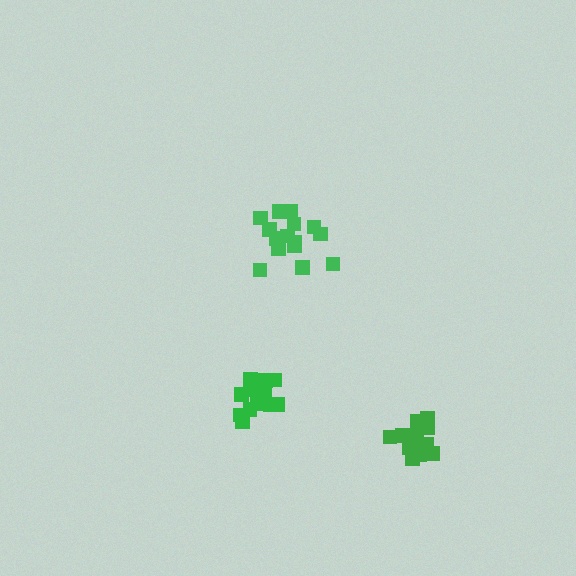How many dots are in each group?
Group 1: 15 dots, Group 2: 15 dots, Group 3: 14 dots (44 total).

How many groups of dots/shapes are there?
There are 3 groups.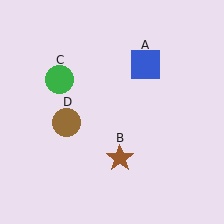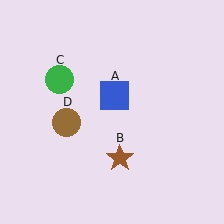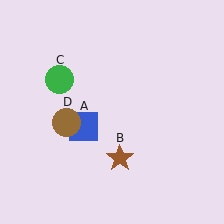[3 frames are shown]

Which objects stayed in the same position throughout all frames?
Brown star (object B) and green circle (object C) and brown circle (object D) remained stationary.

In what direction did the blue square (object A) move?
The blue square (object A) moved down and to the left.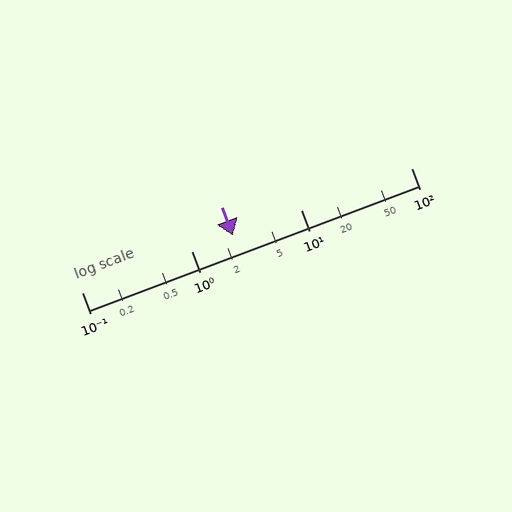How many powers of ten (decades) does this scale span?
The scale spans 3 decades, from 0.1 to 100.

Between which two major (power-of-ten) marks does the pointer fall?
The pointer is between 1 and 10.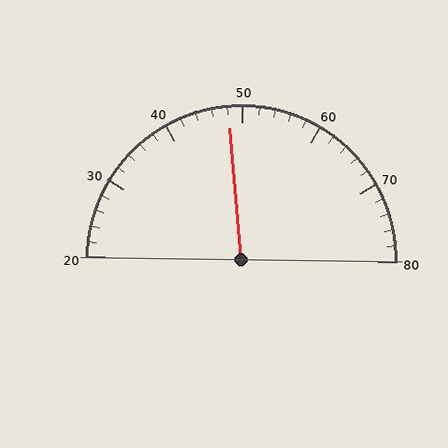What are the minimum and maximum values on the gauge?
The gauge ranges from 20 to 80.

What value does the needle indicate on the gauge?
The needle indicates approximately 48.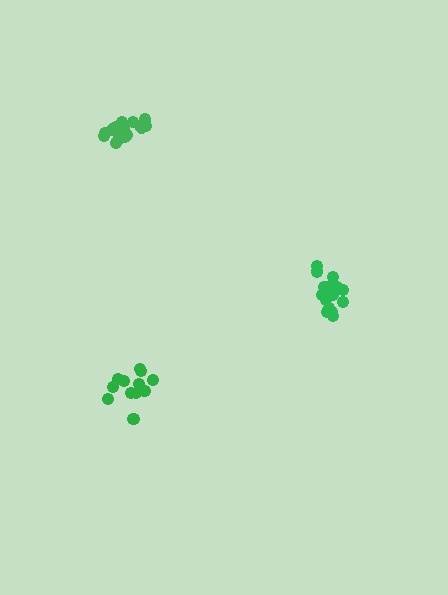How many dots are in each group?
Group 1: 13 dots, Group 2: 18 dots, Group 3: 17 dots (48 total).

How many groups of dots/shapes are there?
There are 3 groups.